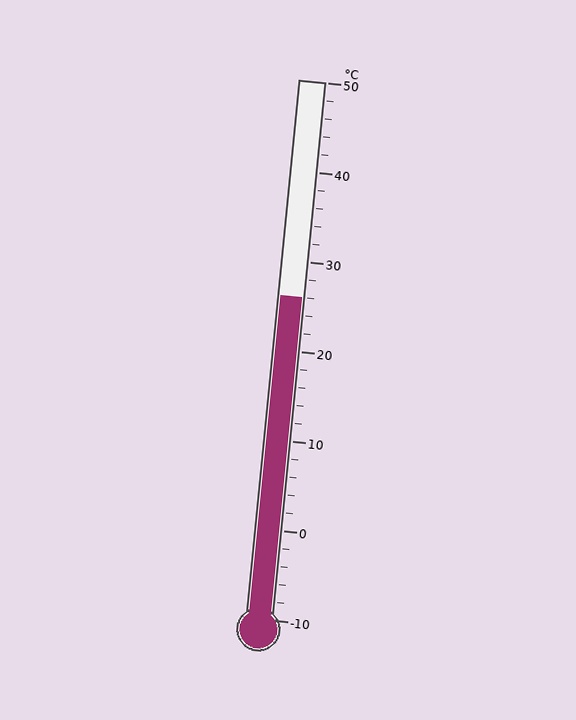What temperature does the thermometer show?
The thermometer shows approximately 26°C.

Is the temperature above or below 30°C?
The temperature is below 30°C.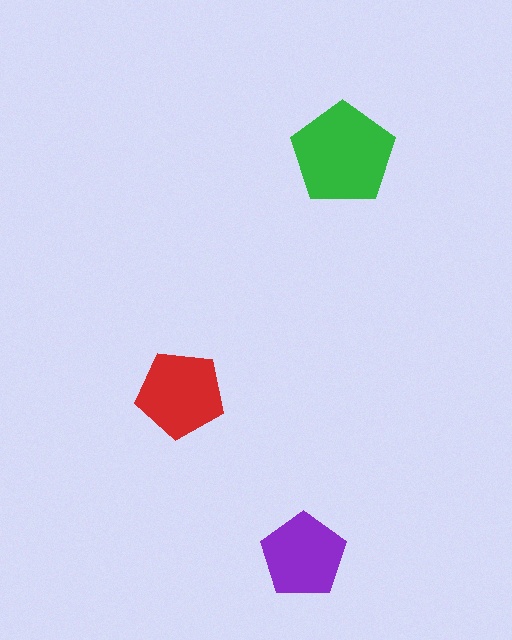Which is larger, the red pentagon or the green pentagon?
The green one.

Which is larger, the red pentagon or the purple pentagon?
The red one.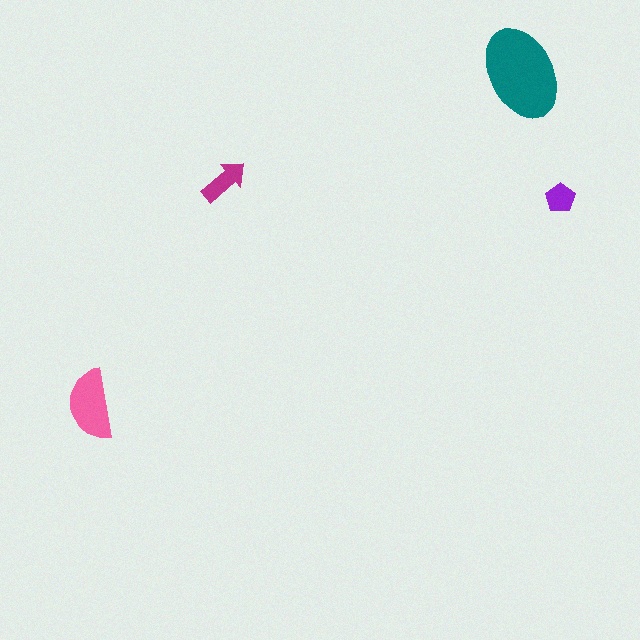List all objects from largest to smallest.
The teal ellipse, the pink semicircle, the magenta arrow, the purple pentagon.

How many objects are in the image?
There are 4 objects in the image.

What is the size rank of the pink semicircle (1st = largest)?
2nd.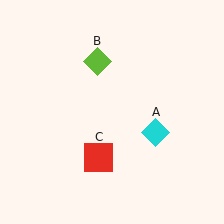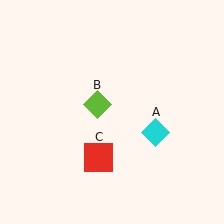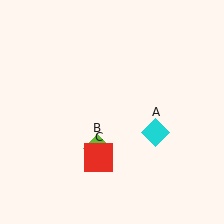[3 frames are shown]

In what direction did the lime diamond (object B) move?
The lime diamond (object B) moved down.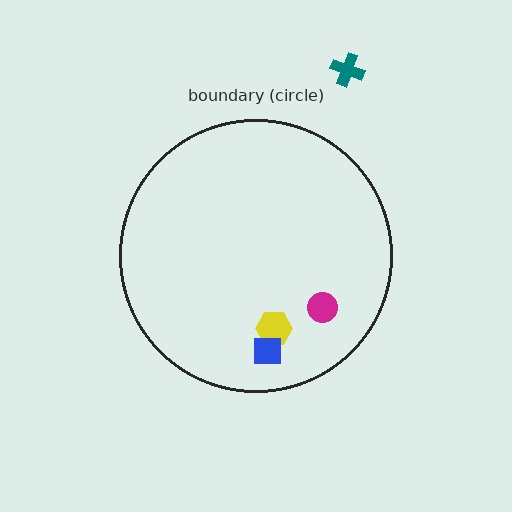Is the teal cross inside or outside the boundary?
Outside.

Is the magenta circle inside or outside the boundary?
Inside.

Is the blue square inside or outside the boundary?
Inside.